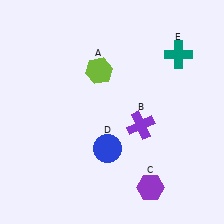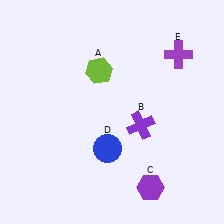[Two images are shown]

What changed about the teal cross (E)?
In Image 1, E is teal. In Image 2, it changed to purple.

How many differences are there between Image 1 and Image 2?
There is 1 difference between the two images.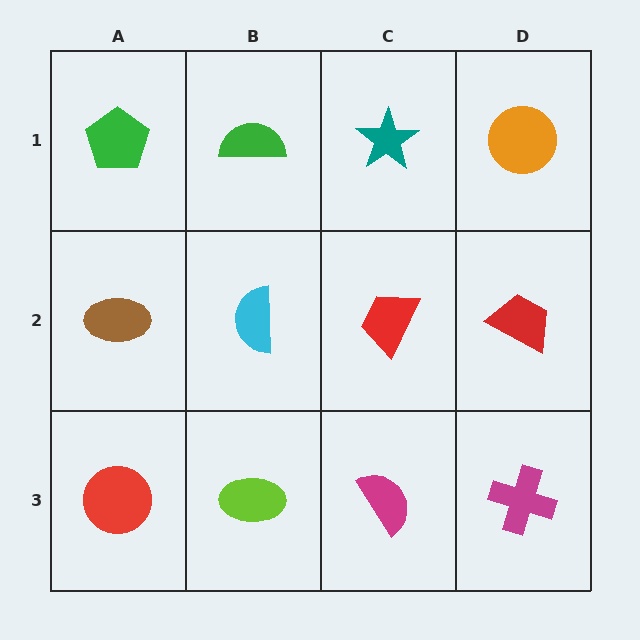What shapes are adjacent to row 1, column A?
A brown ellipse (row 2, column A), a green semicircle (row 1, column B).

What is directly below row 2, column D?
A magenta cross.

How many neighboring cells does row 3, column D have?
2.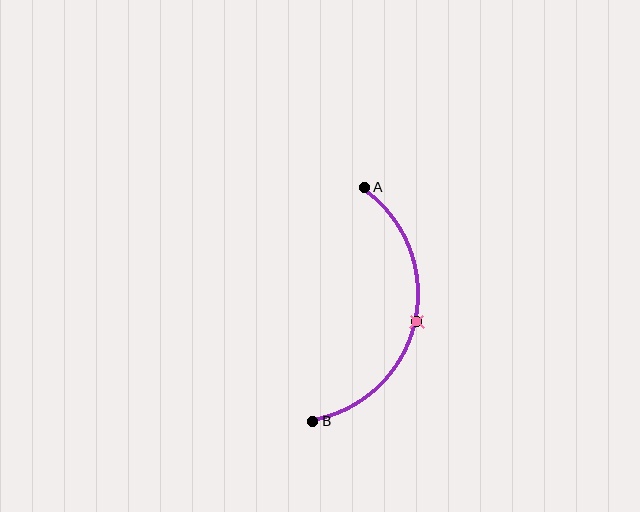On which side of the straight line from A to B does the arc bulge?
The arc bulges to the right of the straight line connecting A and B.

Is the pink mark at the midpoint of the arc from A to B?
Yes. The pink mark lies on the arc at equal arc-length from both A and B — it is the arc midpoint.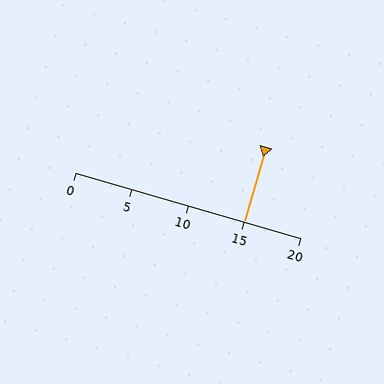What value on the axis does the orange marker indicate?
The marker indicates approximately 15.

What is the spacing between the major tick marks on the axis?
The major ticks are spaced 5 apart.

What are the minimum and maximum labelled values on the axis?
The axis runs from 0 to 20.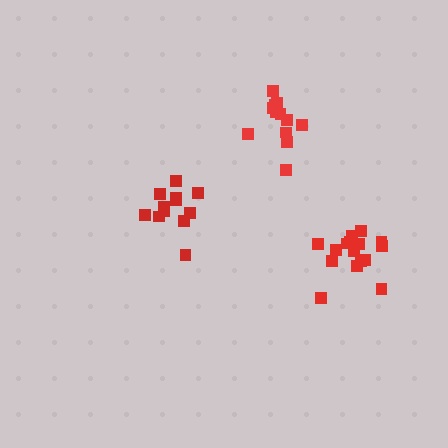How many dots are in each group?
Group 1: 12 dots, Group 2: 16 dots, Group 3: 12 dots (40 total).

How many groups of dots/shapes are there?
There are 3 groups.